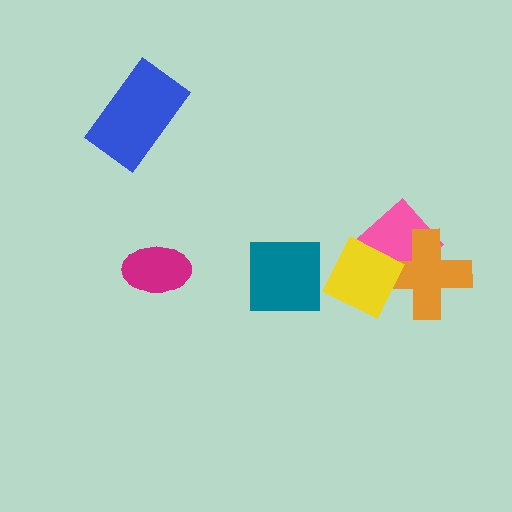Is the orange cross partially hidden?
Yes, it is partially covered by another shape.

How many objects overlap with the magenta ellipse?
0 objects overlap with the magenta ellipse.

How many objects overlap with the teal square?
0 objects overlap with the teal square.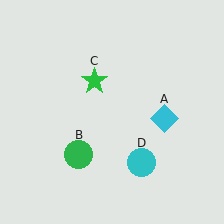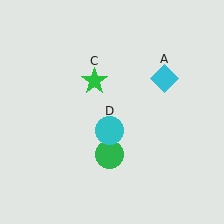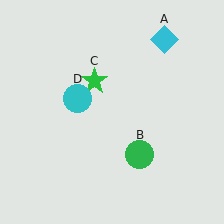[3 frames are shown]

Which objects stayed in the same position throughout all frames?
Green star (object C) remained stationary.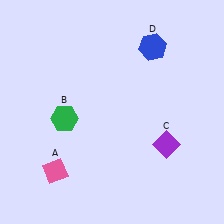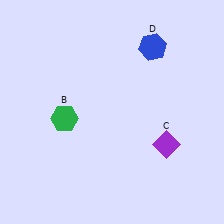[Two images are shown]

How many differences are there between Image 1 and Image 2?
There is 1 difference between the two images.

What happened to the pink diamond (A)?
The pink diamond (A) was removed in Image 2. It was in the bottom-left area of Image 1.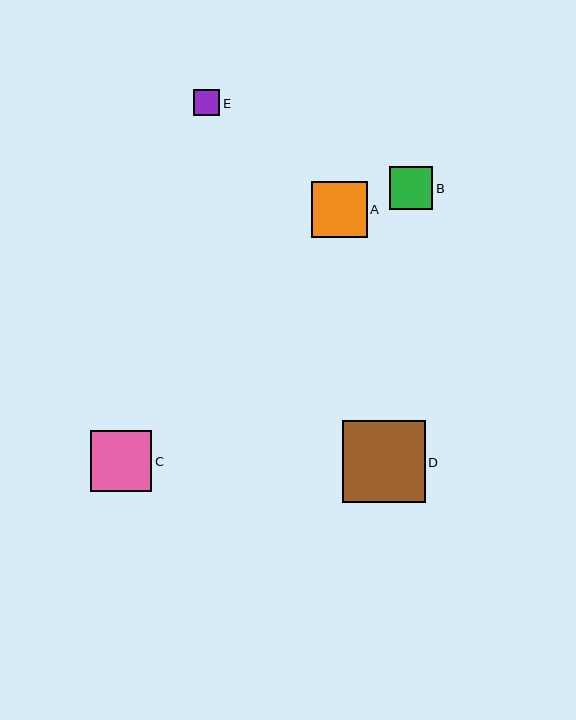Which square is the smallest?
Square E is the smallest with a size of approximately 26 pixels.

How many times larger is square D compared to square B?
Square D is approximately 1.9 times the size of square B.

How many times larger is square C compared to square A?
Square C is approximately 1.1 times the size of square A.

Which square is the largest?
Square D is the largest with a size of approximately 83 pixels.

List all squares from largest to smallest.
From largest to smallest: D, C, A, B, E.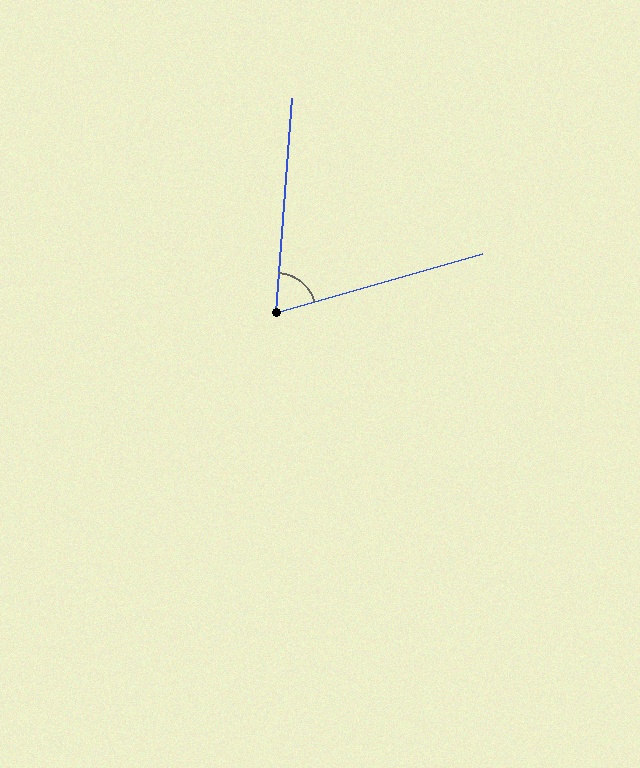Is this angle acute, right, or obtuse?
It is acute.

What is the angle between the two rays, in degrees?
Approximately 70 degrees.